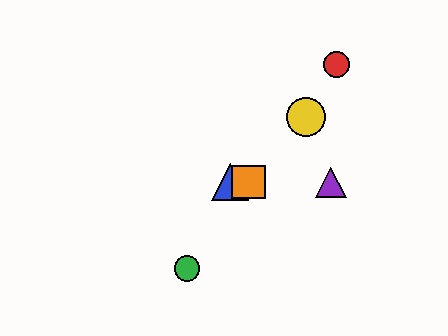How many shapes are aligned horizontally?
3 shapes (the blue triangle, the purple triangle, the orange square) are aligned horizontally.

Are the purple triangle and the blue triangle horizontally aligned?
Yes, both are at y≈182.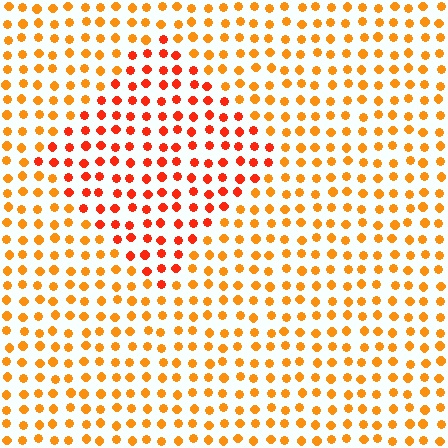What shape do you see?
I see a diamond.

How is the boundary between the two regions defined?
The boundary is defined purely by a slight shift in hue (about 27 degrees). Spacing, size, and orientation are identical on both sides.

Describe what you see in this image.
The image is filled with small orange elements in a uniform arrangement. A diamond-shaped region is visible where the elements are tinted to a slightly different hue, forming a subtle color boundary.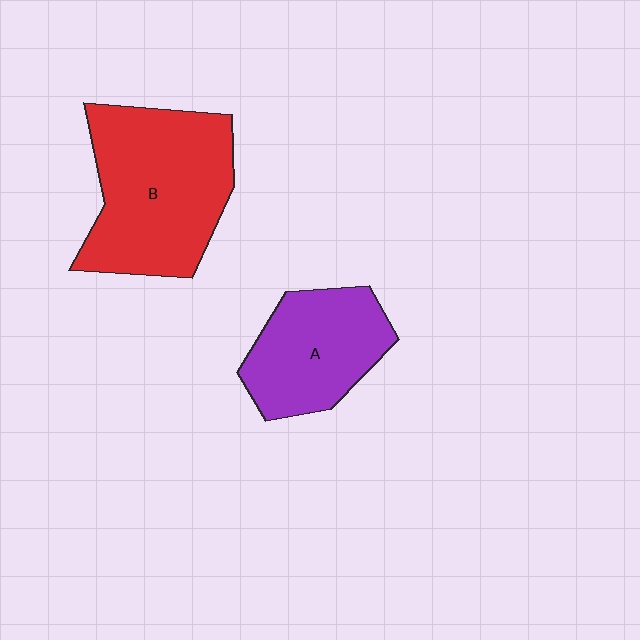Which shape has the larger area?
Shape B (red).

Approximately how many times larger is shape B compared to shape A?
Approximately 1.5 times.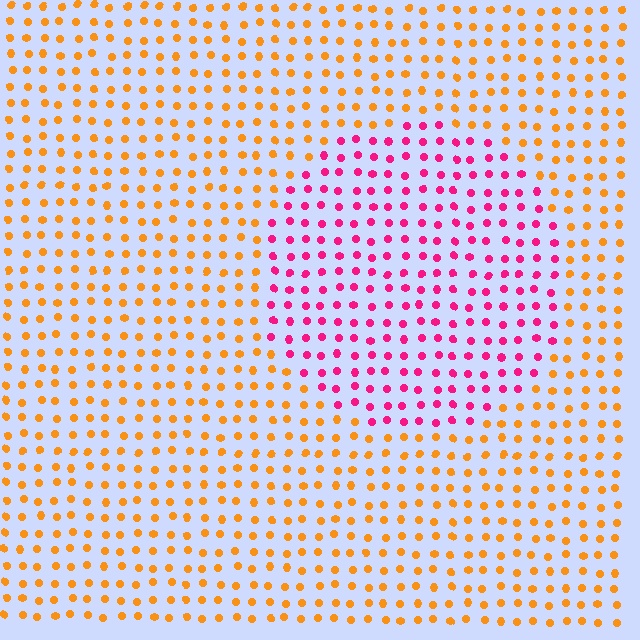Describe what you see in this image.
The image is filled with small orange elements in a uniform arrangement. A circle-shaped region is visible where the elements are tinted to a slightly different hue, forming a subtle color boundary.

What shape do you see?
I see a circle.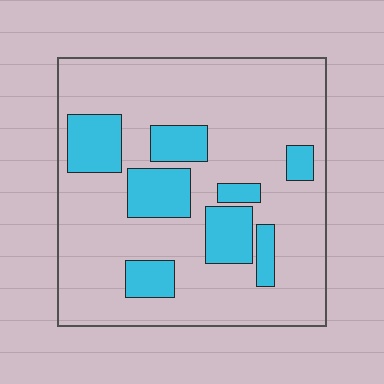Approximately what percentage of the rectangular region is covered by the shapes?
Approximately 20%.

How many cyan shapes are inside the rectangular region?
8.